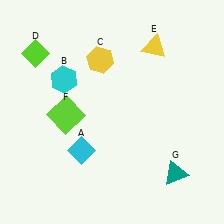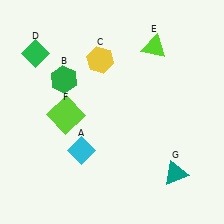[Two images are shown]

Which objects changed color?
B changed from cyan to green. D changed from lime to green. E changed from yellow to lime.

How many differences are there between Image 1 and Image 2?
There are 3 differences between the two images.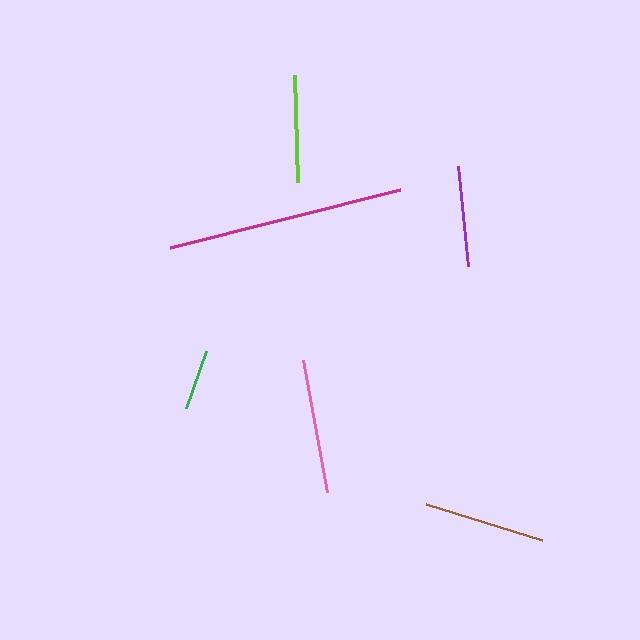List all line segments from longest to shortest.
From longest to shortest: magenta, pink, brown, lime, purple, green.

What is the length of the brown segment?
The brown segment is approximately 122 pixels long.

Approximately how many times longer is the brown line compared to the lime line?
The brown line is approximately 1.1 times the length of the lime line.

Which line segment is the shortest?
The green line is the shortest at approximately 60 pixels.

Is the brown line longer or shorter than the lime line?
The brown line is longer than the lime line.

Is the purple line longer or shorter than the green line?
The purple line is longer than the green line.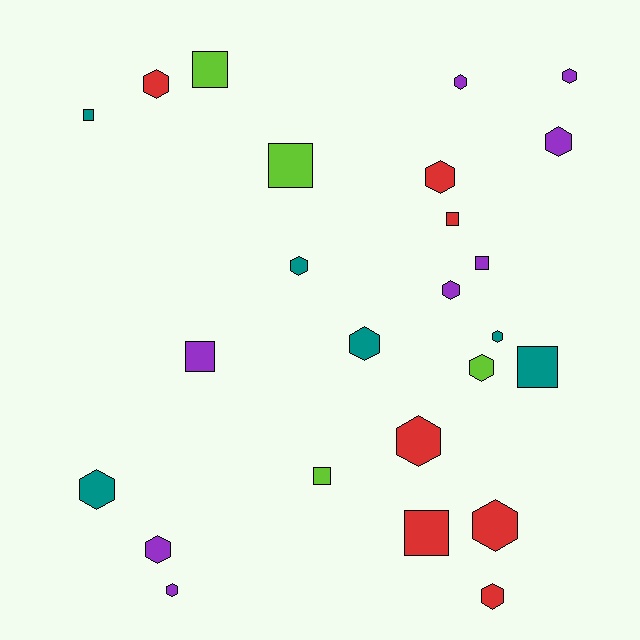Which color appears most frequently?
Purple, with 8 objects.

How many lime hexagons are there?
There is 1 lime hexagon.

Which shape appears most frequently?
Hexagon, with 16 objects.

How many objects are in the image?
There are 25 objects.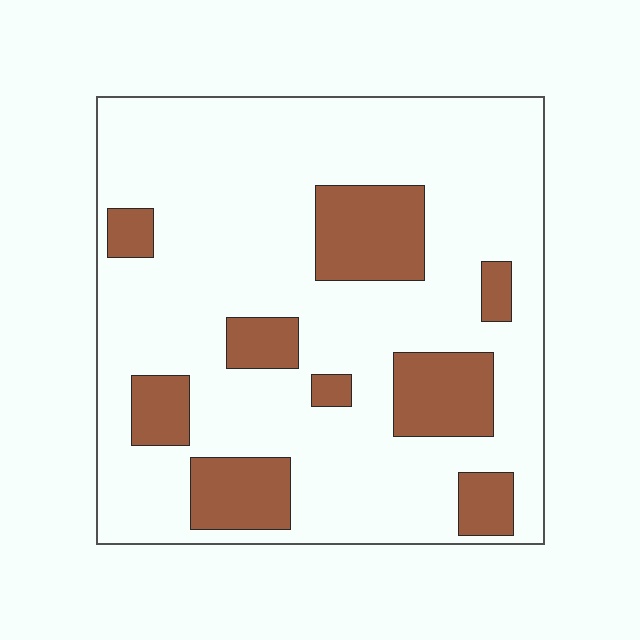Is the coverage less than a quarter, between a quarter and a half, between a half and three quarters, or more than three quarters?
Less than a quarter.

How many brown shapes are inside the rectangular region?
9.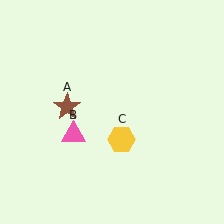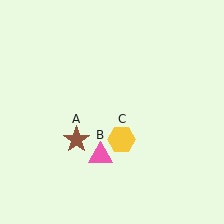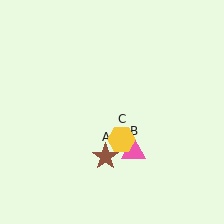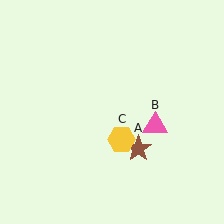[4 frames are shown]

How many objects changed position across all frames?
2 objects changed position: brown star (object A), pink triangle (object B).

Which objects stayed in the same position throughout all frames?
Yellow hexagon (object C) remained stationary.